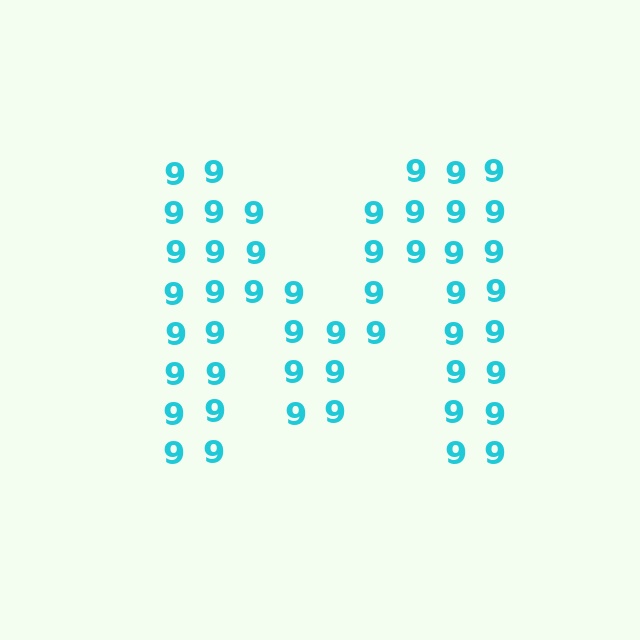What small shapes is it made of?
It is made of small digit 9's.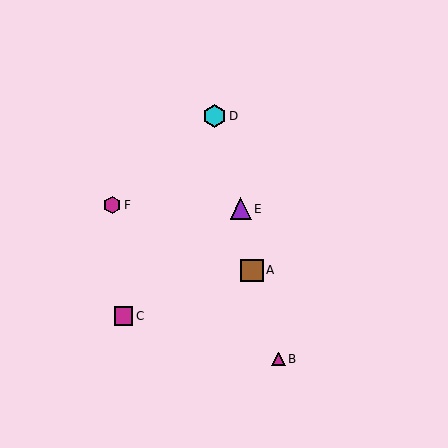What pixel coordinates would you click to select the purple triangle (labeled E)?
Click at (241, 209) to select the purple triangle E.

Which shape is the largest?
The brown square (labeled A) is the largest.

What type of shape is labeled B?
Shape B is a magenta triangle.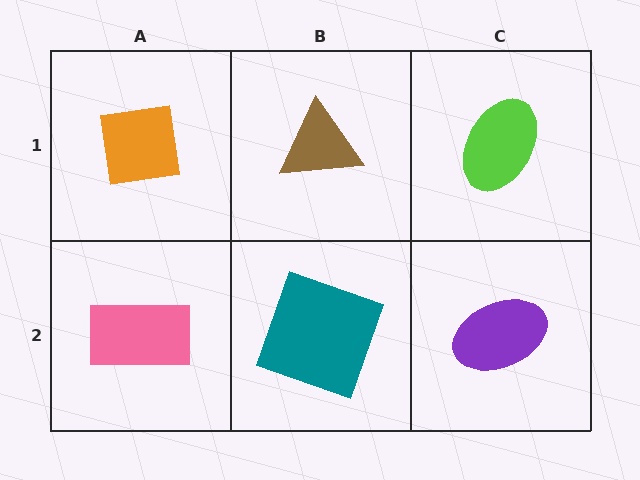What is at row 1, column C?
A lime ellipse.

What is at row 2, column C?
A purple ellipse.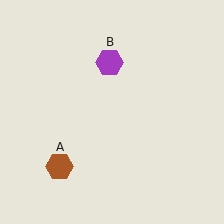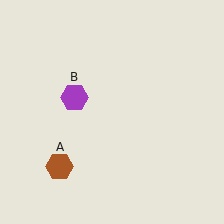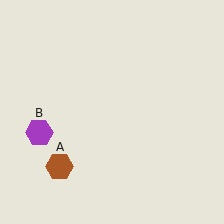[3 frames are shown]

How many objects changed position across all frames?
1 object changed position: purple hexagon (object B).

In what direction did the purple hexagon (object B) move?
The purple hexagon (object B) moved down and to the left.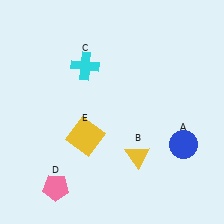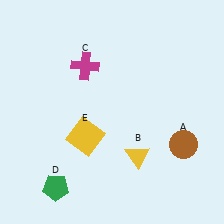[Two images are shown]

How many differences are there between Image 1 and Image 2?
There are 3 differences between the two images.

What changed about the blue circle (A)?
In Image 1, A is blue. In Image 2, it changed to brown.